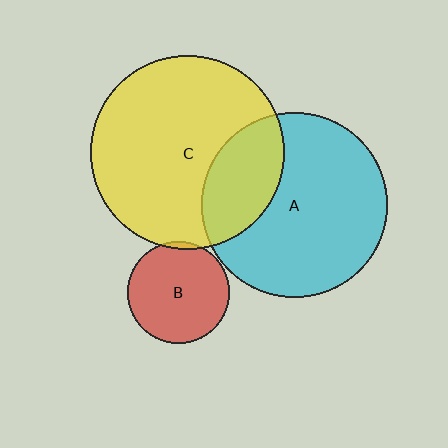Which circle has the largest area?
Circle C (yellow).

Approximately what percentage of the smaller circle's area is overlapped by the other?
Approximately 5%.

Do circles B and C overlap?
Yes.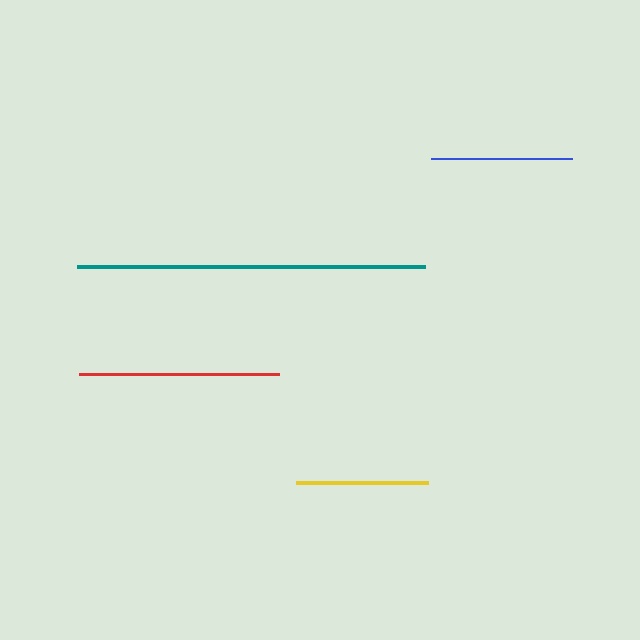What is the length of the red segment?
The red segment is approximately 200 pixels long.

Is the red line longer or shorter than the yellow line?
The red line is longer than the yellow line.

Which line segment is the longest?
The teal line is the longest at approximately 348 pixels.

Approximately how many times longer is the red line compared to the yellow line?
The red line is approximately 1.5 times the length of the yellow line.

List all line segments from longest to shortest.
From longest to shortest: teal, red, blue, yellow.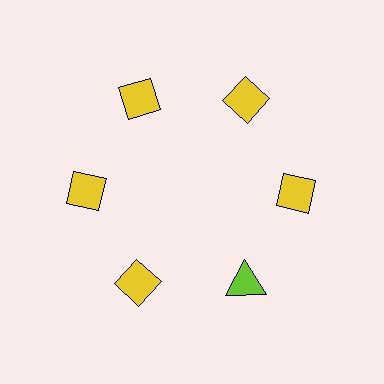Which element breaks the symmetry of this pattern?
The lime triangle at roughly the 5 o'clock position breaks the symmetry. All other shapes are yellow diamonds.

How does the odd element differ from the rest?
It differs in both color (lime instead of yellow) and shape (triangle instead of diamond).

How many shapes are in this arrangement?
There are 6 shapes arranged in a ring pattern.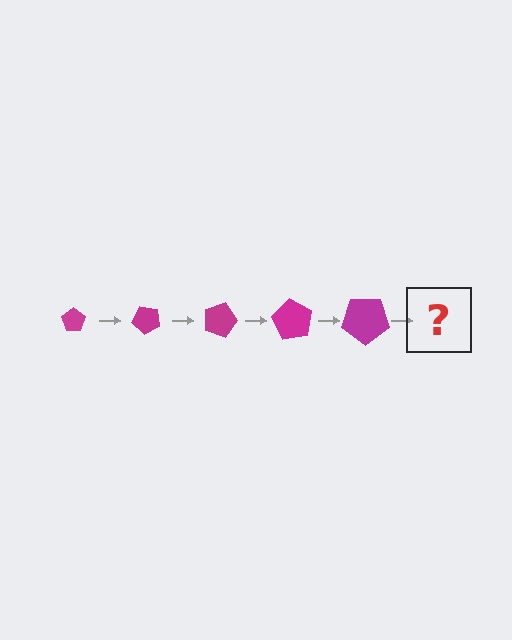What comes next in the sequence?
The next element should be a pentagon, larger than the previous one and rotated 225 degrees from the start.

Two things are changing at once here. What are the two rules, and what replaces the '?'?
The two rules are that the pentagon grows larger each step and it rotates 45 degrees each step. The '?' should be a pentagon, larger than the previous one and rotated 225 degrees from the start.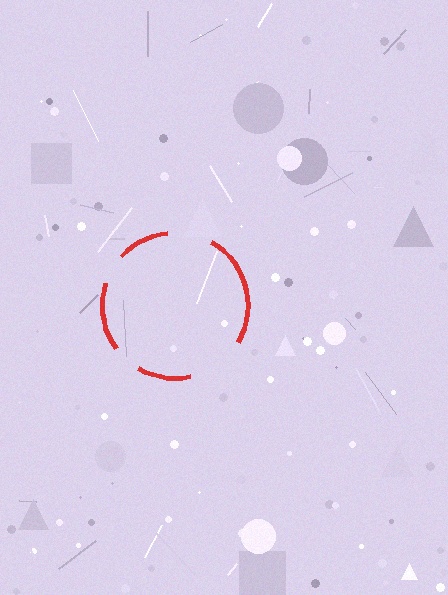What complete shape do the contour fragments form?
The contour fragments form a circle.